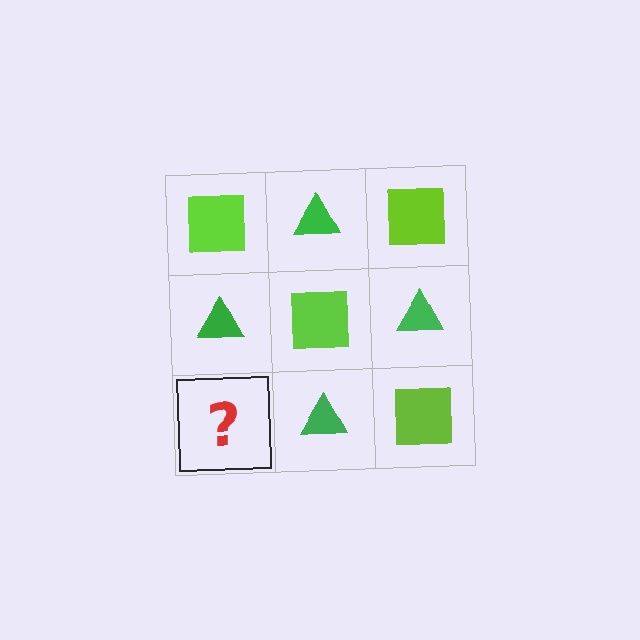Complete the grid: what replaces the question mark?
The question mark should be replaced with a lime square.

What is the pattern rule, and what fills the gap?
The rule is that it alternates lime square and green triangle in a checkerboard pattern. The gap should be filled with a lime square.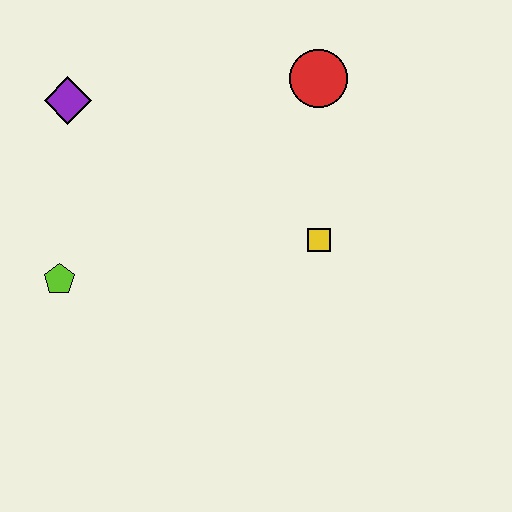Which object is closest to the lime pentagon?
The purple diamond is closest to the lime pentagon.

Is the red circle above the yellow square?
Yes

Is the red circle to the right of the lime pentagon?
Yes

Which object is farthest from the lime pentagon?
The red circle is farthest from the lime pentagon.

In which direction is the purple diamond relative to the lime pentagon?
The purple diamond is above the lime pentagon.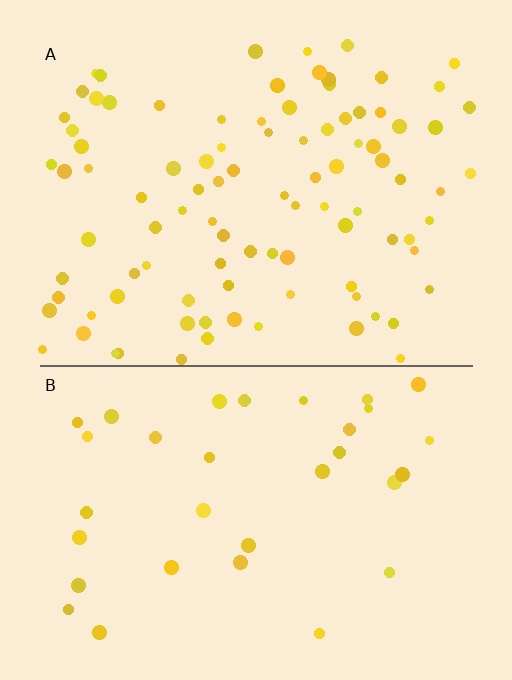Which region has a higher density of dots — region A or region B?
A (the top).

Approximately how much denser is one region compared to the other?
Approximately 2.9× — region A over region B.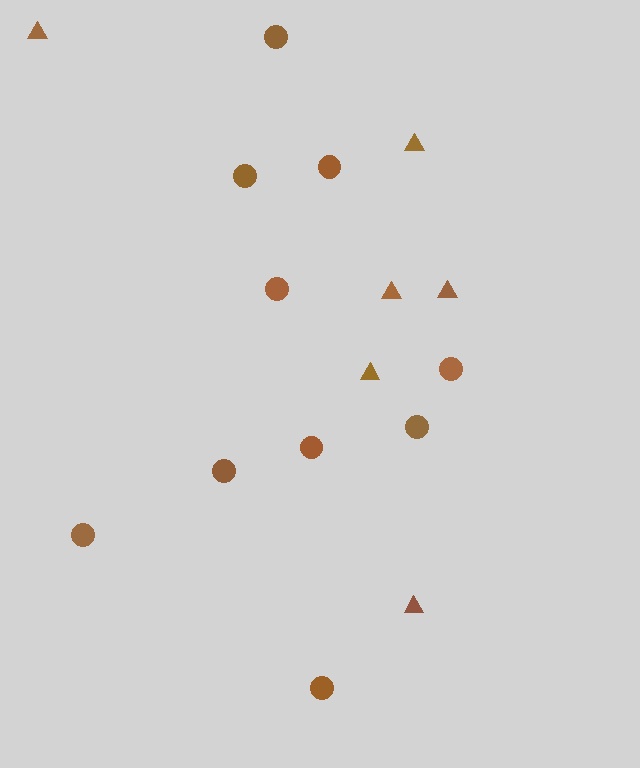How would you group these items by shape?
There are 2 groups: one group of triangles (6) and one group of circles (10).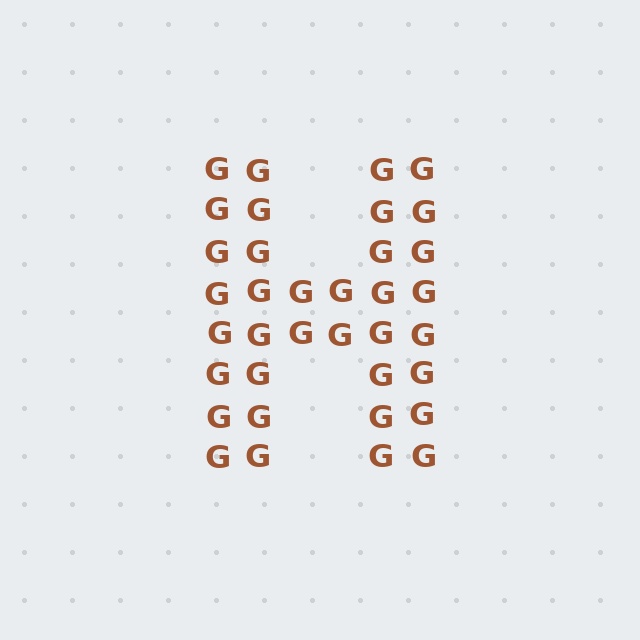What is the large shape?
The large shape is the letter H.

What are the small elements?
The small elements are letter G's.